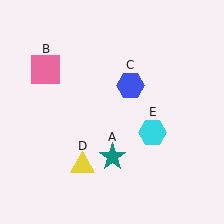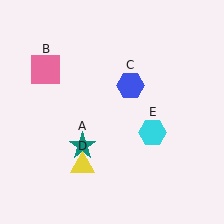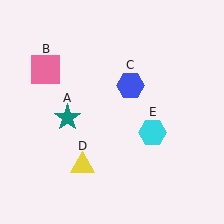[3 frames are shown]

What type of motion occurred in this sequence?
The teal star (object A) rotated clockwise around the center of the scene.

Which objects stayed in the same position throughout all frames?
Pink square (object B) and blue hexagon (object C) and yellow triangle (object D) and cyan hexagon (object E) remained stationary.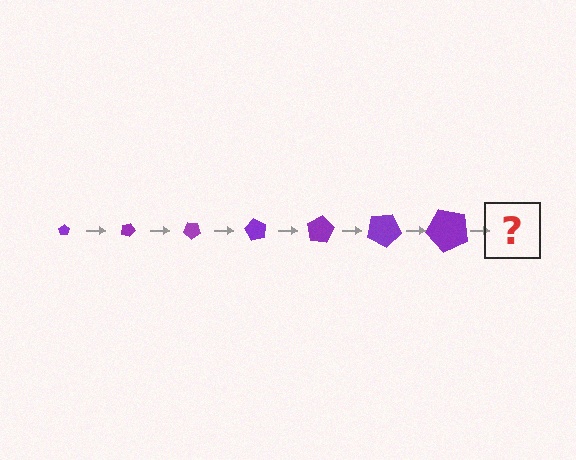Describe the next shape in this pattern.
It should be a pentagon, larger than the previous one and rotated 140 degrees from the start.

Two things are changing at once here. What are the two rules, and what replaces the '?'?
The two rules are that the pentagon grows larger each step and it rotates 20 degrees each step. The '?' should be a pentagon, larger than the previous one and rotated 140 degrees from the start.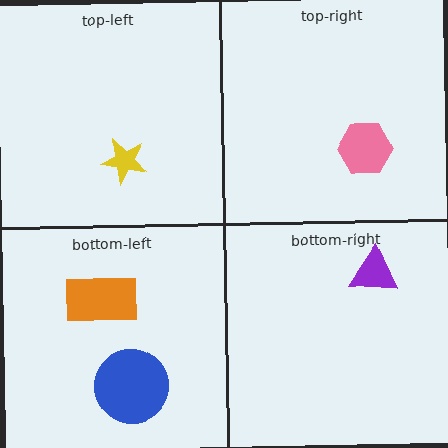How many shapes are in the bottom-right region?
1.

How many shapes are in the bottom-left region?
2.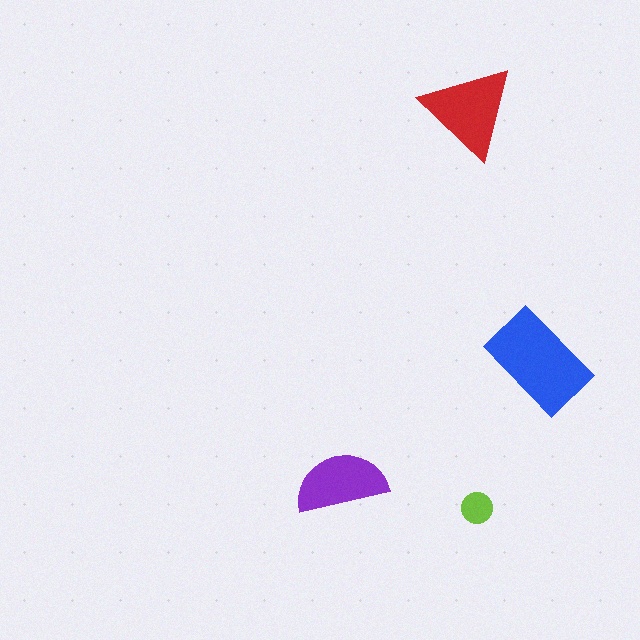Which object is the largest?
The blue rectangle.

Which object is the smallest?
The lime circle.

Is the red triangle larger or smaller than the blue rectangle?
Smaller.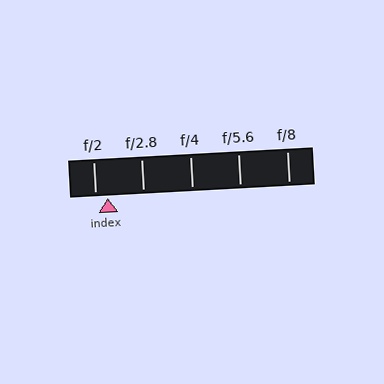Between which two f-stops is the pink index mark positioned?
The index mark is between f/2 and f/2.8.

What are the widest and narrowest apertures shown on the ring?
The widest aperture shown is f/2 and the narrowest is f/8.